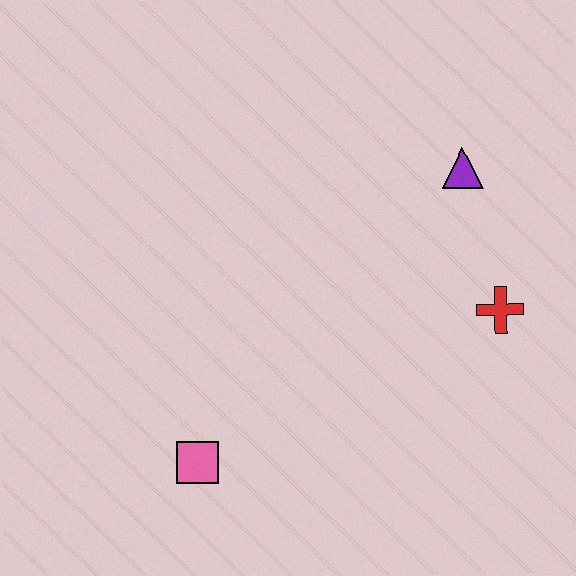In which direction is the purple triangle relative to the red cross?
The purple triangle is above the red cross.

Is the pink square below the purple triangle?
Yes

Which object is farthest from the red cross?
The pink square is farthest from the red cross.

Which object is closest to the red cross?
The purple triangle is closest to the red cross.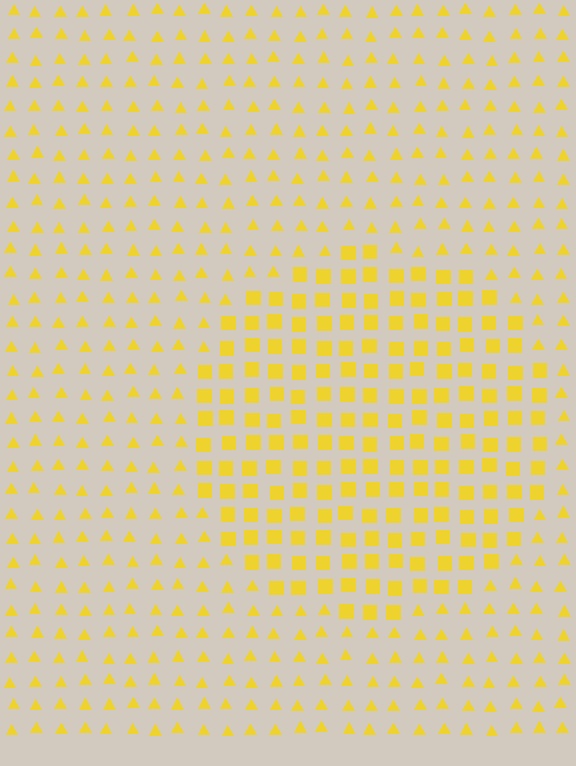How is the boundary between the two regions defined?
The boundary is defined by a change in element shape: squares inside vs. triangles outside. All elements share the same color and spacing.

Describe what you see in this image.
The image is filled with small yellow elements arranged in a uniform grid. A circle-shaped region contains squares, while the surrounding area contains triangles. The boundary is defined purely by the change in element shape.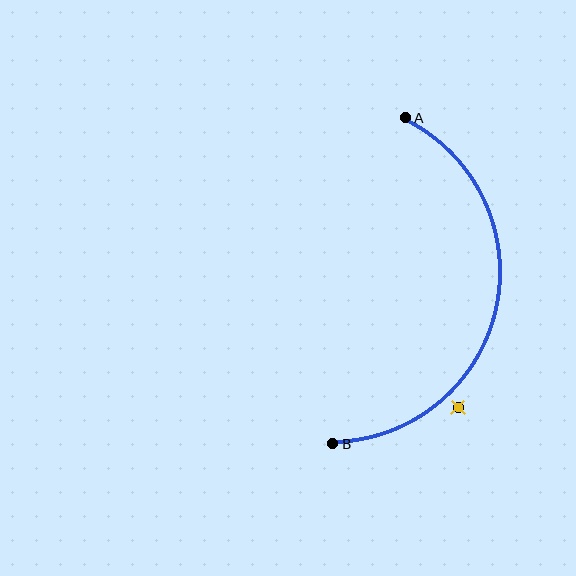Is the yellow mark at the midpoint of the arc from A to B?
No — the yellow mark does not lie on the arc at all. It sits slightly outside the curve.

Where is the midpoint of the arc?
The arc midpoint is the point on the curve farthest from the straight line joining A and B. It sits to the right of that line.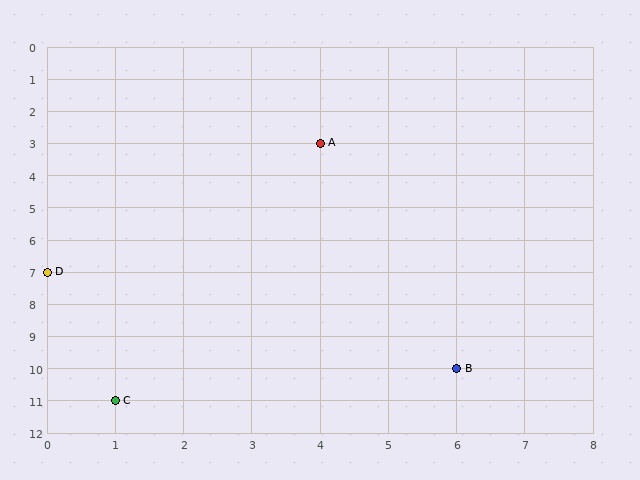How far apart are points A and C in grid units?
Points A and C are 3 columns and 8 rows apart (about 8.5 grid units diagonally).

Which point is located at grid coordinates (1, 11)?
Point C is at (1, 11).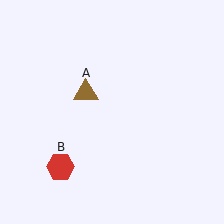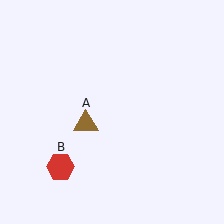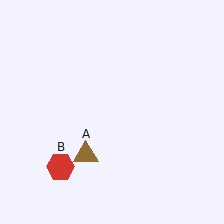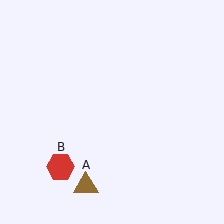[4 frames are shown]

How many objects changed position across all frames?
1 object changed position: brown triangle (object A).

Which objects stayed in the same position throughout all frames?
Red hexagon (object B) remained stationary.